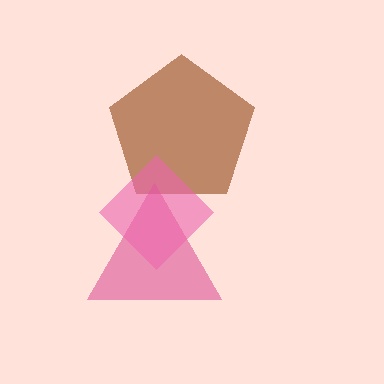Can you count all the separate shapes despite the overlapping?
Yes, there are 3 separate shapes.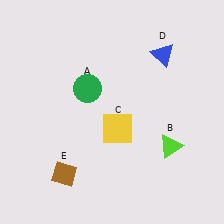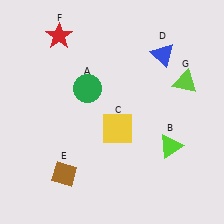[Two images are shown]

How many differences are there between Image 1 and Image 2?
There are 2 differences between the two images.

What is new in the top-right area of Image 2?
A lime triangle (G) was added in the top-right area of Image 2.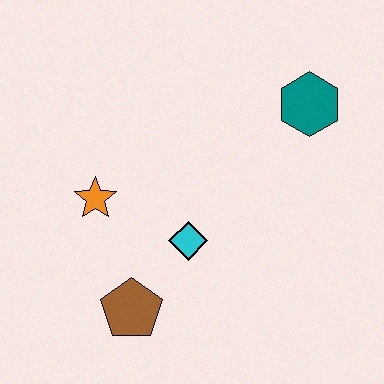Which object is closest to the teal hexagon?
The cyan diamond is closest to the teal hexagon.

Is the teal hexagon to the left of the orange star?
No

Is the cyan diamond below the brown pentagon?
No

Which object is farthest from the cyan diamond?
The teal hexagon is farthest from the cyan diamond.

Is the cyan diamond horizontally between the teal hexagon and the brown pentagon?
Yes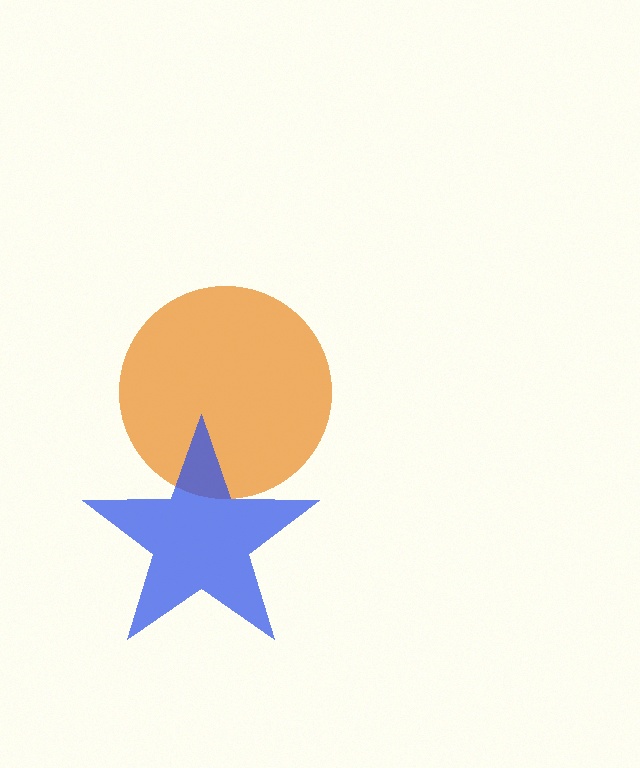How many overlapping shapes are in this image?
There are 2 overlapping shapes in the image.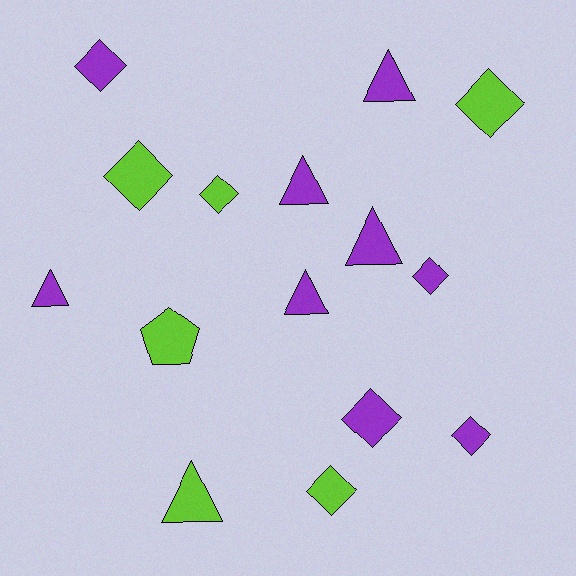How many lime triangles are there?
There is 1 lime triangle.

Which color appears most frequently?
Purple, with 9 objects.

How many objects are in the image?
There are 15 objects.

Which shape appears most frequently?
Diamond, with 8 objects.